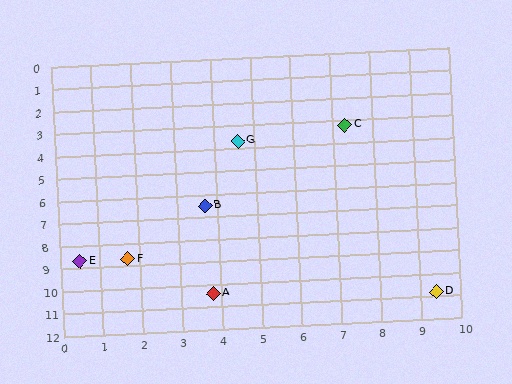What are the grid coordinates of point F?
Point F is at approximately (1.7, 8.7).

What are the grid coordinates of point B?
Point B is at approximately (3.7, 6.5).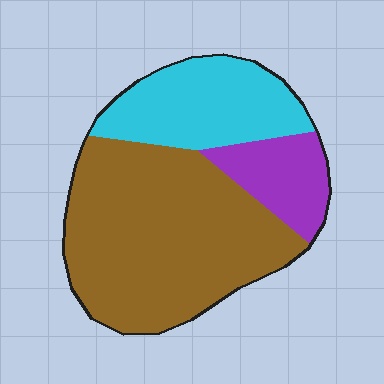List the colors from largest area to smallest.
From largest to smallest: brown, cyan, purple.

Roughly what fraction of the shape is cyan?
Cyan takes up about one quarter (1/4) of the shape.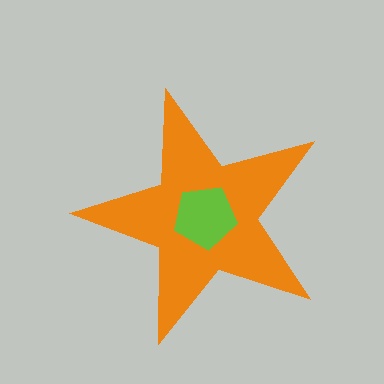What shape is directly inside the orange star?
The lime pentagon.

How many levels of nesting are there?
2.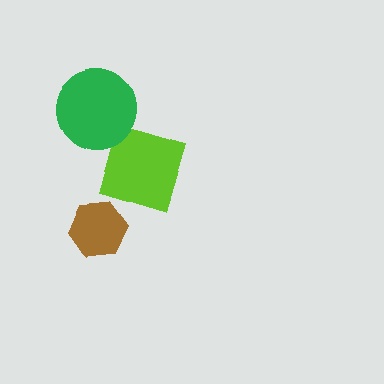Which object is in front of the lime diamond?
The green circle is in front of the lime diamond.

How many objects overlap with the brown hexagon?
0 objects overlap with the brown hexagon.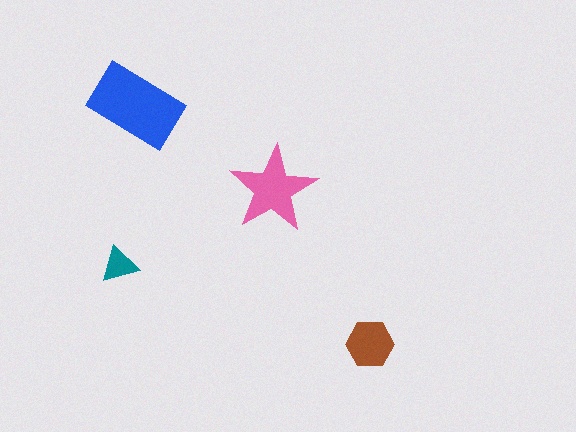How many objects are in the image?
There are 4 objects in the image.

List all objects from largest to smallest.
The blue rectangle, the pink star, the brown hexagon, the teal triangle.